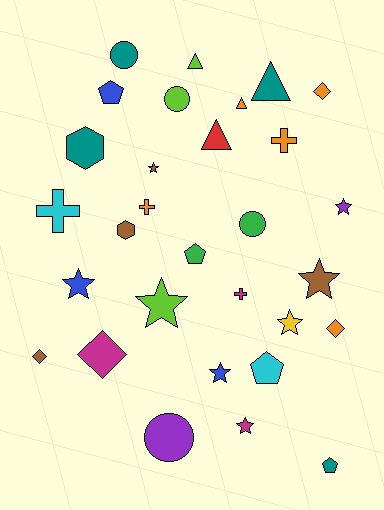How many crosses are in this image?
There are 4 crosses.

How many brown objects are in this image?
There are 4 brown objects.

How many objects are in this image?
There are 30 objects.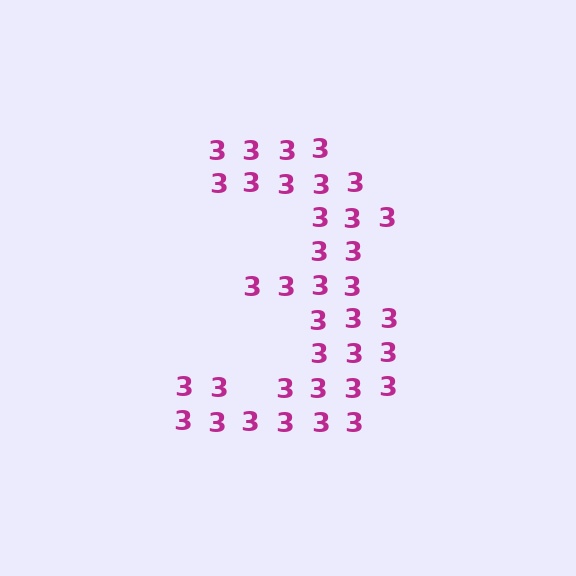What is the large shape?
The large shape is the digit 3.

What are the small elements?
The small elements are digit 3's.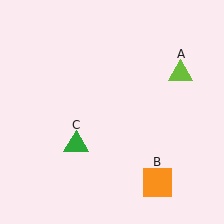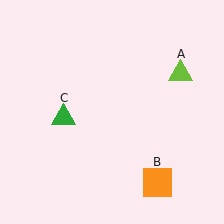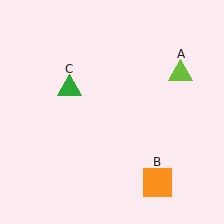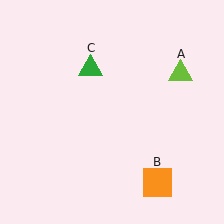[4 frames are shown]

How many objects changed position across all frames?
1 object changed position: green triangle (object C).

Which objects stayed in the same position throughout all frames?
Lime triangle (object A) and orange square (object B) remained stationary.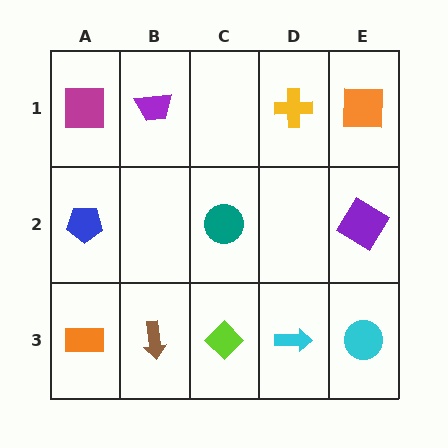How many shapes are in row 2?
3 shapes.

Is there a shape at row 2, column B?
No, that cell is empty.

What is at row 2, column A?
A blue pentagon.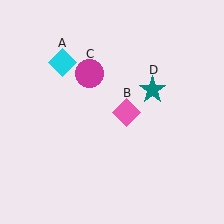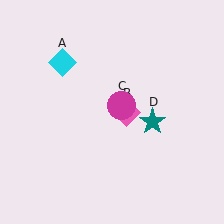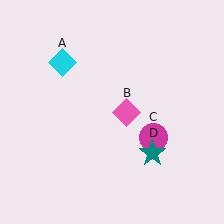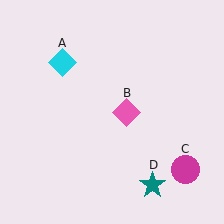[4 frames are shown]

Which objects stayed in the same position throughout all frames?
Cyan diamond (object A) and pink diamond (object B) remained stationary.